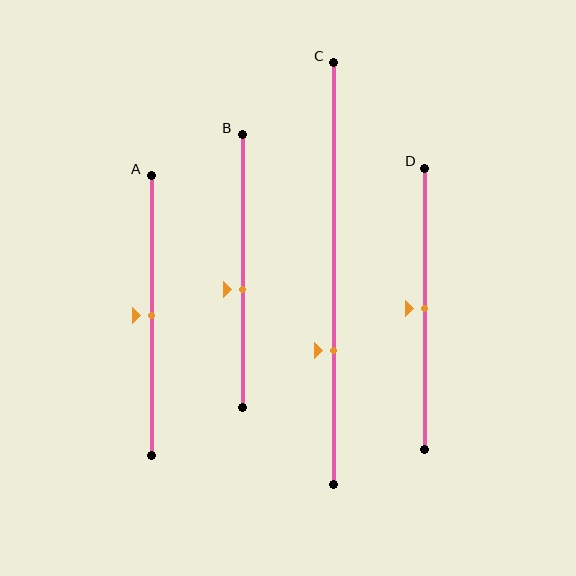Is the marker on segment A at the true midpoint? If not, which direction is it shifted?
Yes, the marker on segment A is at the true midpoint.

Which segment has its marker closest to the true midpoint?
Segment A has its marker closest to the true midpoint.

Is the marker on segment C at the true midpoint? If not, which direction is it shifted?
No, the marker on segment C is shifted downward by about 18% of the segment length.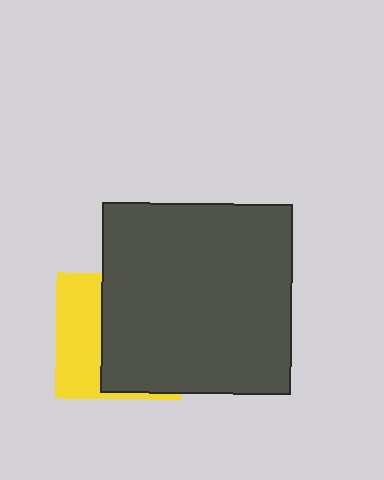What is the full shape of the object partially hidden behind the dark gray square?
The partially hidden object is a yellow square.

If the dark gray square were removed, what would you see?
You would see the complete yellow square.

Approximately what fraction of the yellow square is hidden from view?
Roughly 62% of the yellow square is hidden behind the dark gray square.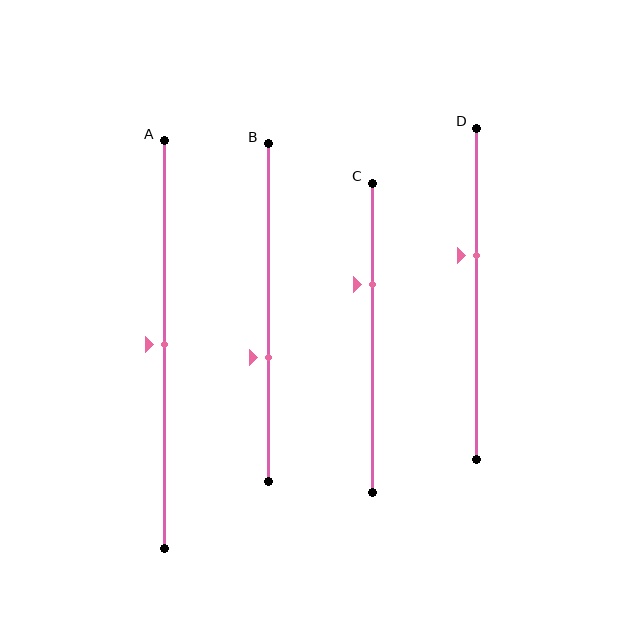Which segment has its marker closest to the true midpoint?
Segment A has its marker closest to the true midpoint.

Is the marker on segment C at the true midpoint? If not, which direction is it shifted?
No, the marker on segment C is shifted upward by about 17% of the segment length.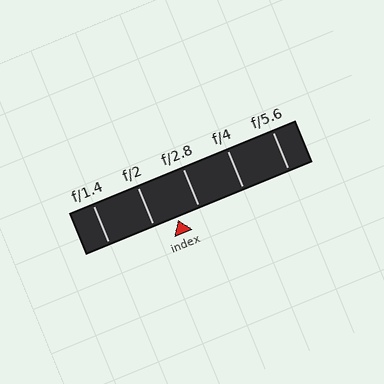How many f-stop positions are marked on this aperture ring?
There are 5 f-stop positions marked.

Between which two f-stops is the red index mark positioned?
The index mark is between f/2 and f/2.8.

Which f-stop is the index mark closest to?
The index mark is closest to f/2.8.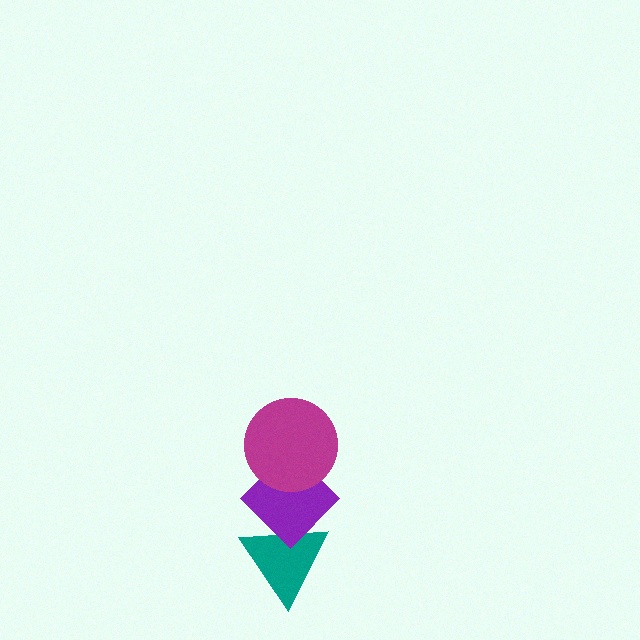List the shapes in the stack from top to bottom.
From top to bottom: the magenta circle, the purple diamond, the teal triangle.